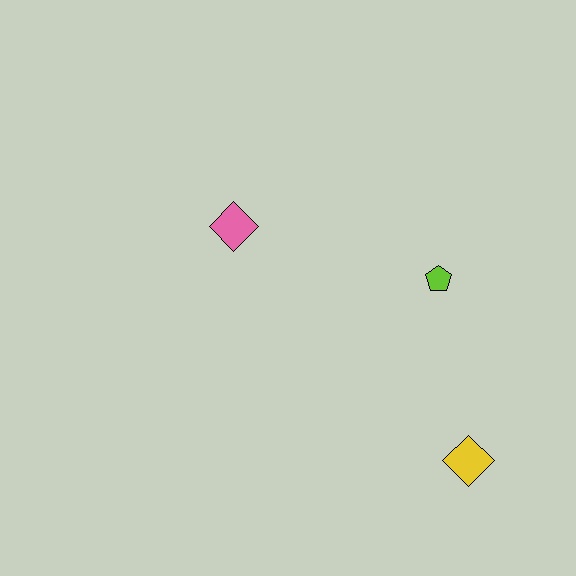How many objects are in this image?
There are 3 objects.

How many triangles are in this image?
There are no triangles.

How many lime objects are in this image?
There is 1 lime object.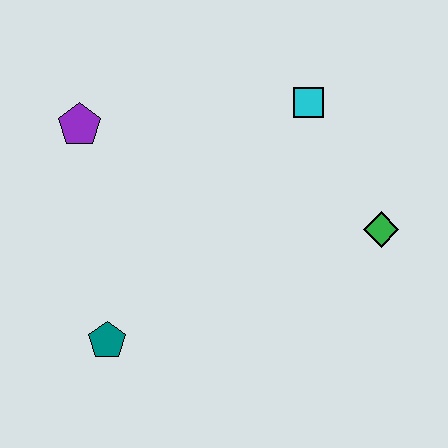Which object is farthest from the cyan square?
The teal pentagon is farthest from the cyan square.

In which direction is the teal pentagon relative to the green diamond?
The teal pentagon is to the left of the green diamond.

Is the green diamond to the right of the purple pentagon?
Yes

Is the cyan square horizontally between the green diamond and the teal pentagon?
Yes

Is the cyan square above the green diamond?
Yes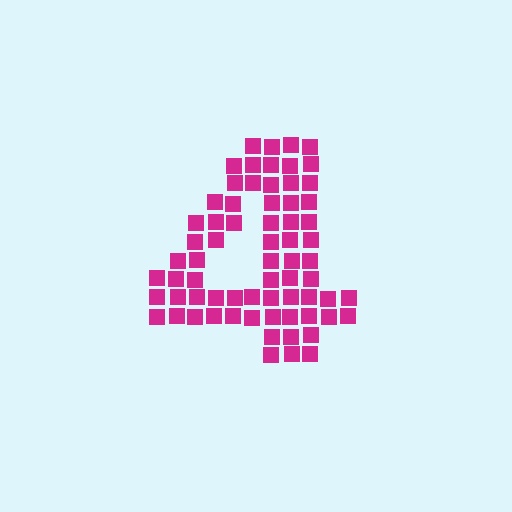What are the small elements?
The small elements are squares.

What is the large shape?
The large shape is the digit 4.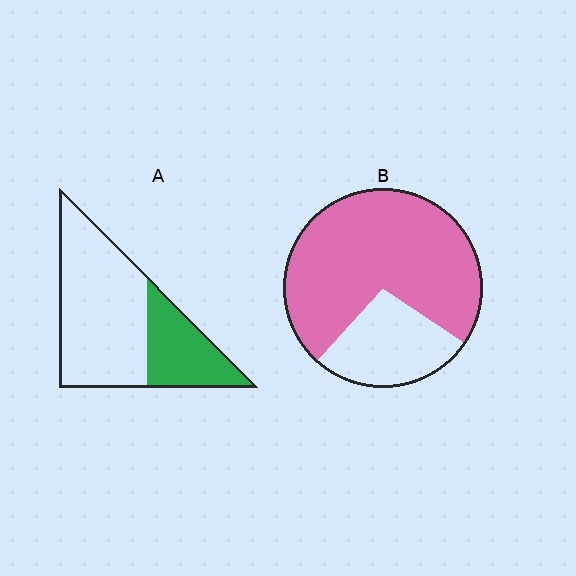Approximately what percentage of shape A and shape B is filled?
A is approximately 30% and B is approximately 75%.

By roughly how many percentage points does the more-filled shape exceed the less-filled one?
By roughly 40 percentage points (B over A).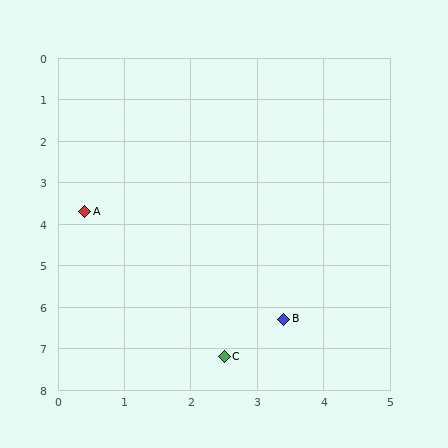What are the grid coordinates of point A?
Point A is at approximately (0.4, 3.7).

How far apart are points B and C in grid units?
Points B and C are about 1.3 grid units apart.